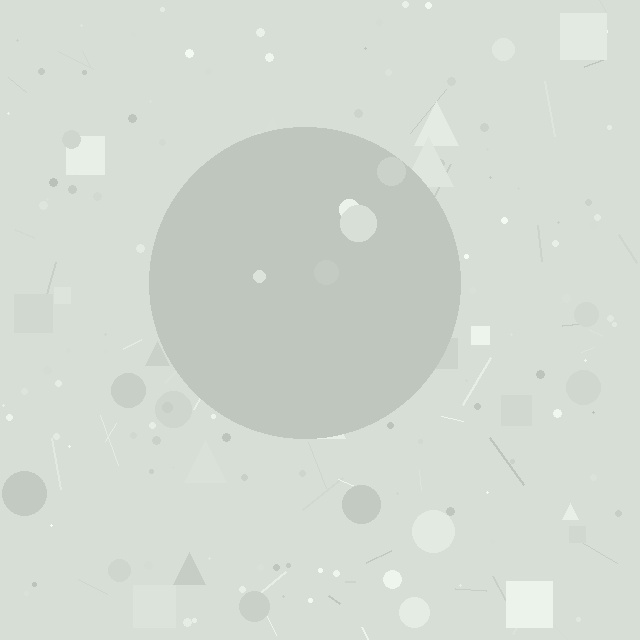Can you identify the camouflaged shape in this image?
The camouflaged shape is a circle.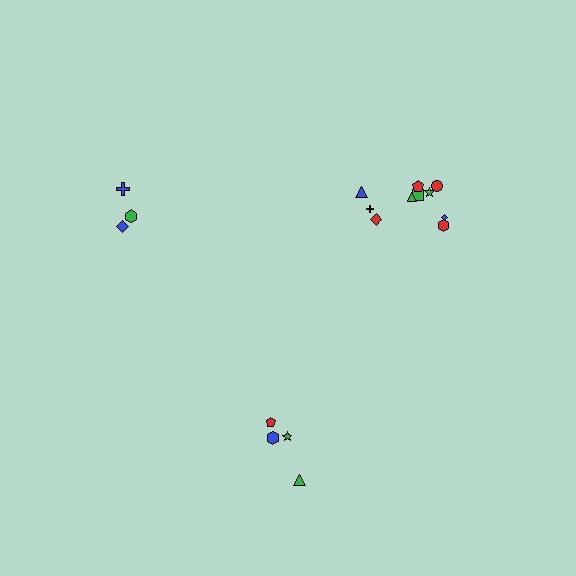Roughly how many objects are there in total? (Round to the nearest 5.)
Roughly 15 objects in total.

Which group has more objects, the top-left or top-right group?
The top-right group.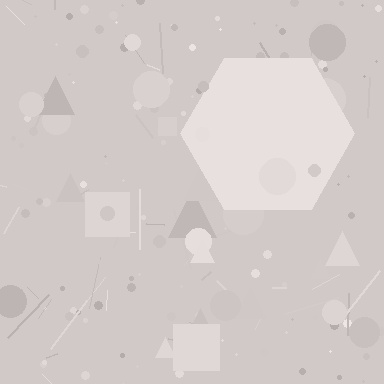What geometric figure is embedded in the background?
A hexagon is embedded in the background.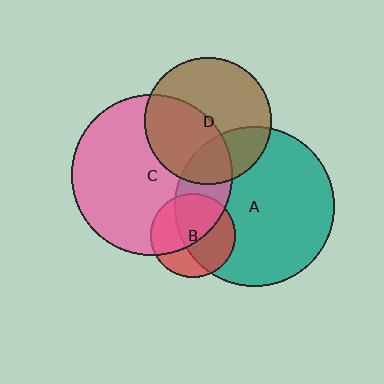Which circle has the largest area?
Circle C (pink).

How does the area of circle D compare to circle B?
Approximately 2.3 times.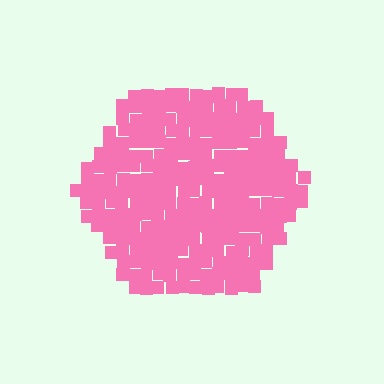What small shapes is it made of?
It is made of small squares.